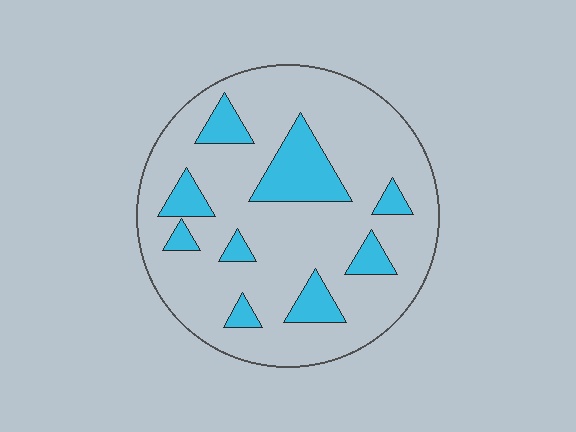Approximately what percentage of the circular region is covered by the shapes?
Approximately 20%.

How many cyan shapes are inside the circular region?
9.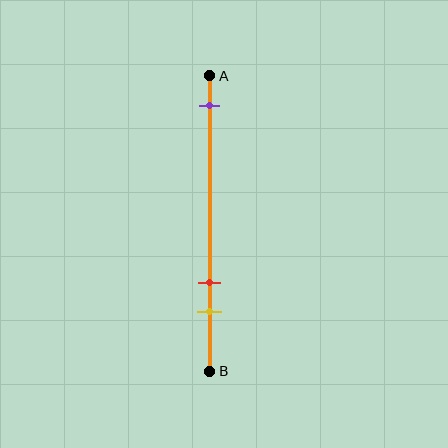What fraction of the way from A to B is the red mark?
The red mark is approximately 70% (0.7) of the way from A to B.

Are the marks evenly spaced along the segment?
No, the marks are not evenly spaced.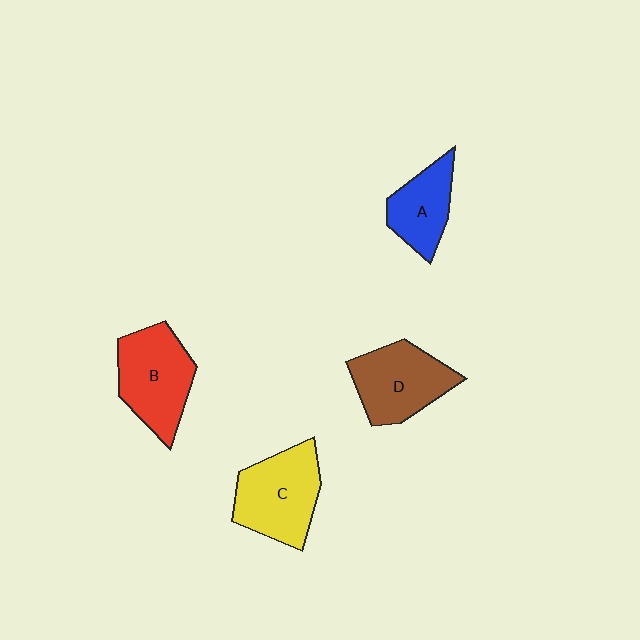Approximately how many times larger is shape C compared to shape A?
Approximately 1.5 times.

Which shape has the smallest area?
Shape A (blue).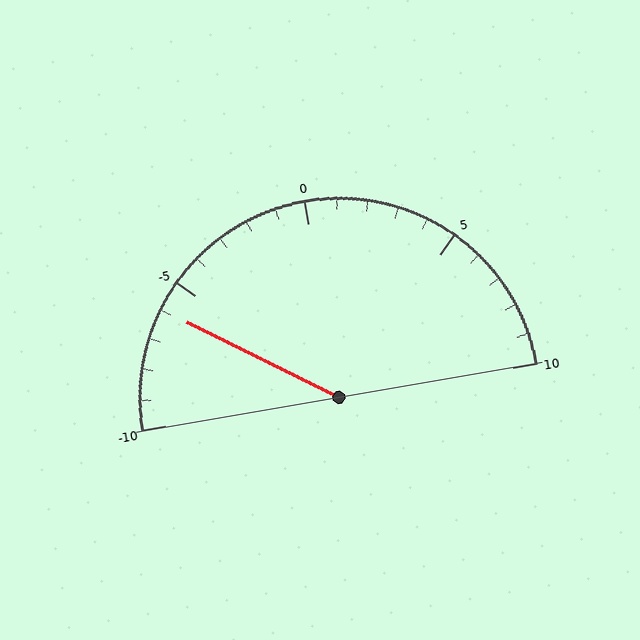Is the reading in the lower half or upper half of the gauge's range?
The reading is in the lower half of the range (-10 to 10).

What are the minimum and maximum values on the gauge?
The gauge ranges from -10 to 10.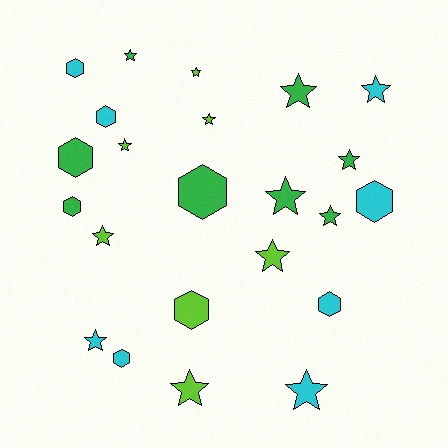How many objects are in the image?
There are 23 objects.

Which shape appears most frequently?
Star, with 14 objects.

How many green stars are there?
There are 5 green stars.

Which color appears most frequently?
Cyan, with 8 objects.